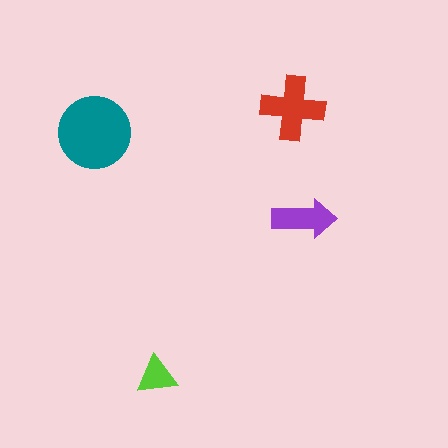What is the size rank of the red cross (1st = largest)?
2nd.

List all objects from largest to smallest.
The teal circle, the red cross, the purple arrow, the lime triangle.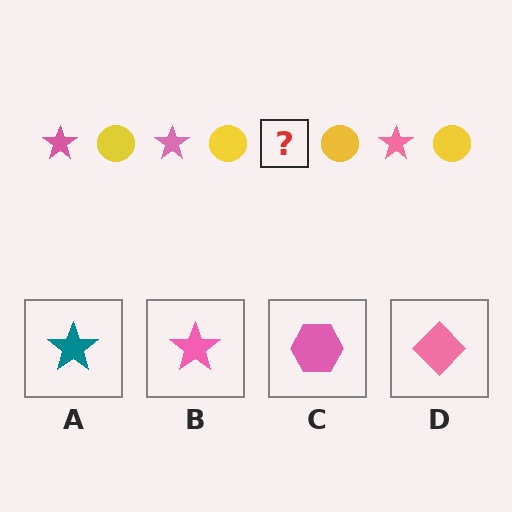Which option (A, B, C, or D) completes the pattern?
B.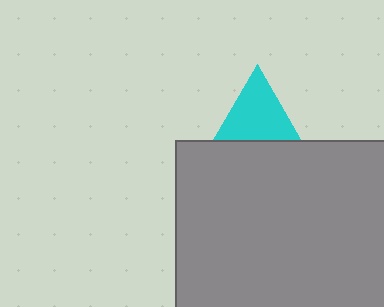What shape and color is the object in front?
The object in front is a gray rectangle.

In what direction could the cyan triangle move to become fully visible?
The cyan triangle could move up. That would shift it out from behind the gray rectangle entirely.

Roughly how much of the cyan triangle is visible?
About half of it is visible (roughly 48%).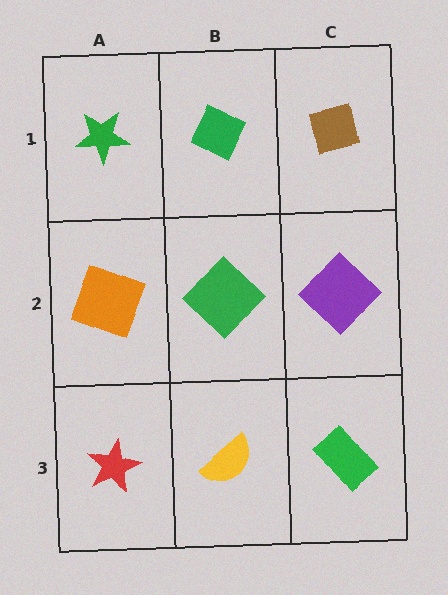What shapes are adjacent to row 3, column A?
An orange square (row 2, column A), a yellow semicircle (row 3, column B).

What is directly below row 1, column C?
A purple diamond.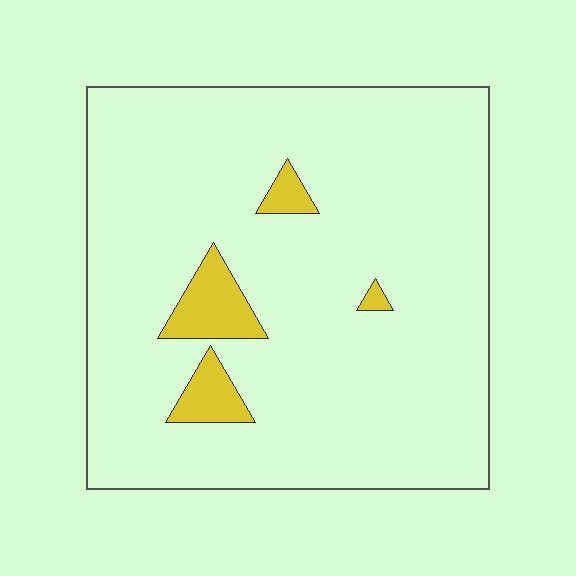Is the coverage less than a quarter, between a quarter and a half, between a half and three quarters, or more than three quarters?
Less than a quarter.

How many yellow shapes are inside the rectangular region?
4.